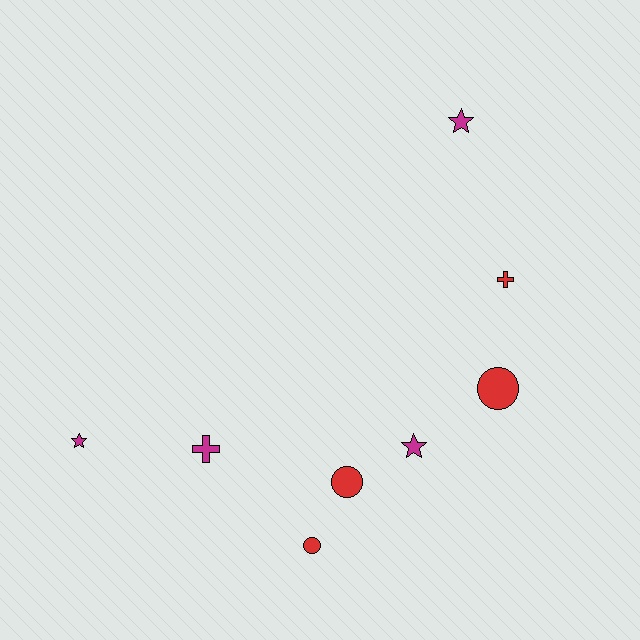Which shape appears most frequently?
Star, with 3 objects.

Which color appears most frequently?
Magenta, with 4 objects.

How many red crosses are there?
There is 1 red cross.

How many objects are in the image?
There are 8 objects.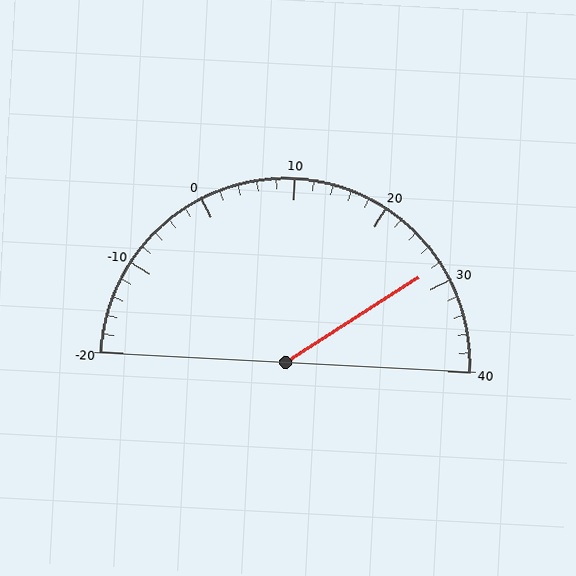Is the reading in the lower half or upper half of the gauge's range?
The reading is in the upper half of the range (-20 to 40).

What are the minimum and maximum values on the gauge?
The gauge ranges from -20 to 40.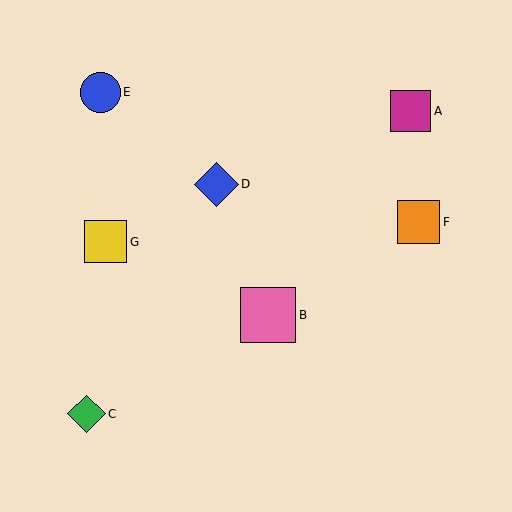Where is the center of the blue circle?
The center of the blue circle is at (100, 92).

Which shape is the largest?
The pink square (labeled B) is the largest.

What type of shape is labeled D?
Shape D is a blue diamond.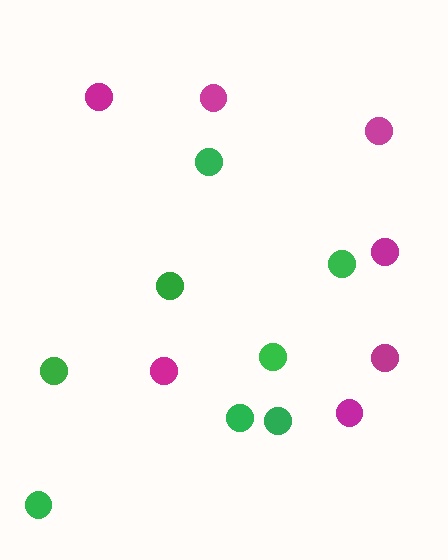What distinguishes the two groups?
There are 2 groups: one group of green circles (8) and one group of magenta circles (7).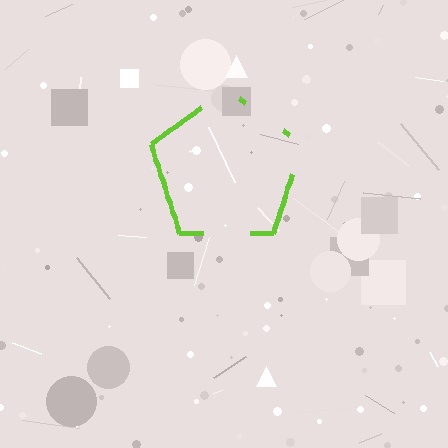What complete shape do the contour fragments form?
The contour fragments form a pentagon.